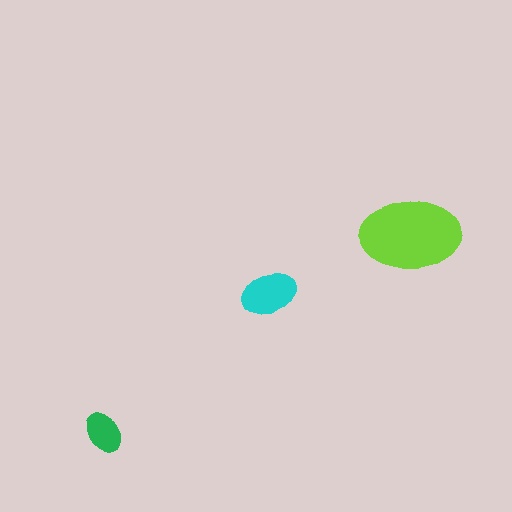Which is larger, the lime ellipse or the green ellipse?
The lime one.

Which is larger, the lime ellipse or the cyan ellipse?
The lime one.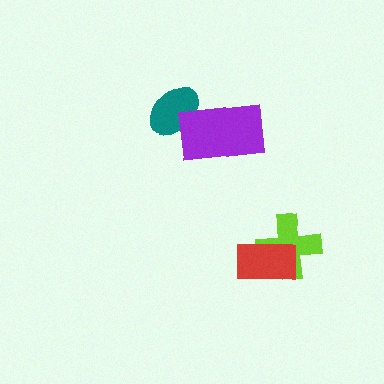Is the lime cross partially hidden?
Yes, it is partially covered by another shape.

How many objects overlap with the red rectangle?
1 object overlaps with the red rectangle.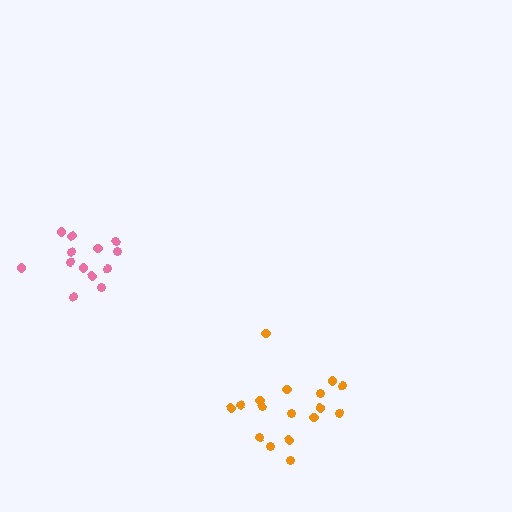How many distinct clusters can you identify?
There are 2 distinct clusters.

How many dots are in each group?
Group 1: 17 dots, Group 2: 13 dots (30 total).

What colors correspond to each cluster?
The clusters are colored: orange, pink.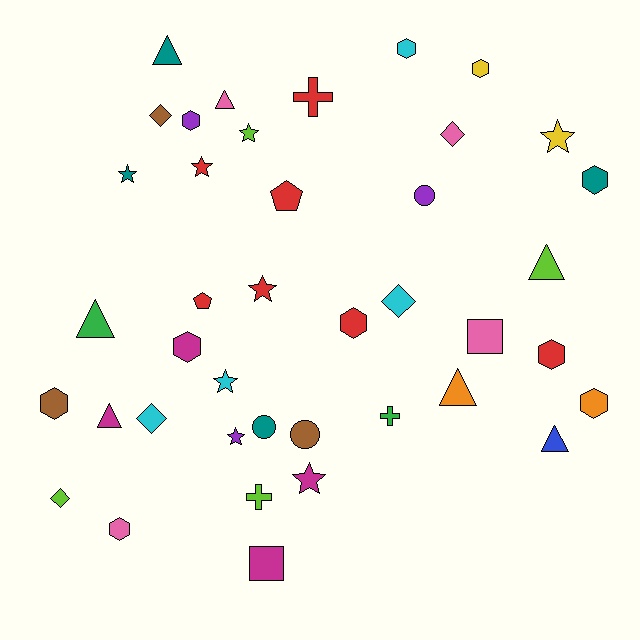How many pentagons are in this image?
There are 2 pentagons.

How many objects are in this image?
There are 40 objects.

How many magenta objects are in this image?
There are 4 magenta objects.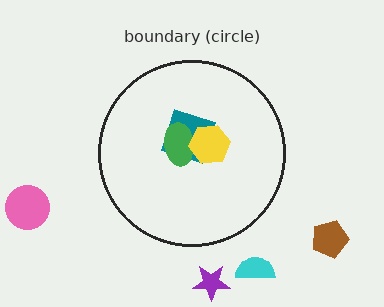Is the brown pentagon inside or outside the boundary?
Outside.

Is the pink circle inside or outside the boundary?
Outside.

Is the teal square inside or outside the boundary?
Inside.